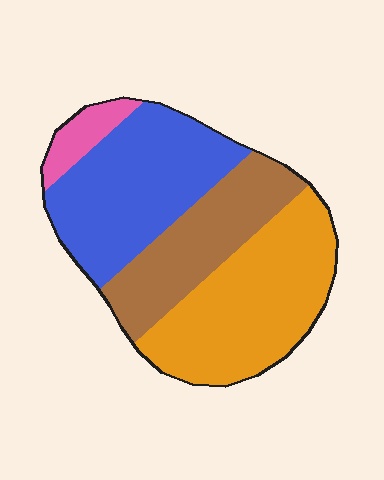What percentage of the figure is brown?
Brown covers around 25% of the figure.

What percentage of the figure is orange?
Orange takes up about three eighths (3/8) of the figure.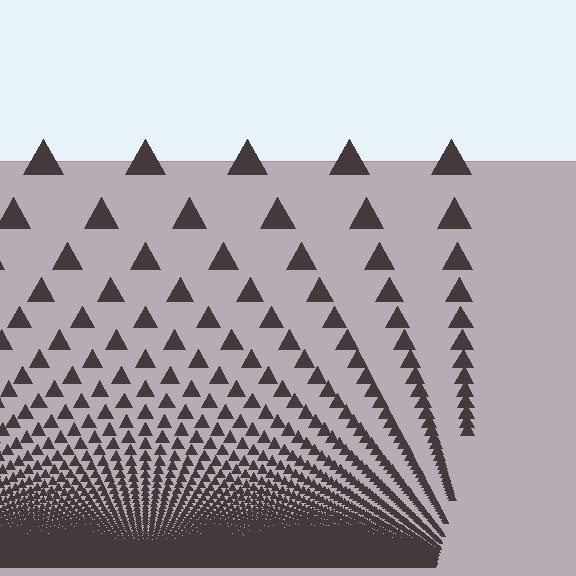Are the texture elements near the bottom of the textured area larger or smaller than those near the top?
Smaller. The gradient is inverted — elements near the bottom are smaller and denser.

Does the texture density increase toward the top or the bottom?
Density increases toward the bottom.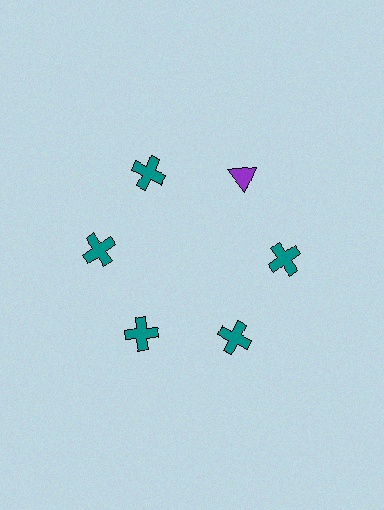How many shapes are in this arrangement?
There are 6 shapes arranged in a ring pattern.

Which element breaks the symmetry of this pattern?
The purple triangle at roughly the 1 o'clock position breaks the symmetry. All other shapes are teal crosses.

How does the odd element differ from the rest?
It differs in both color (purple instead of teal) and shape (triangle instead of cross).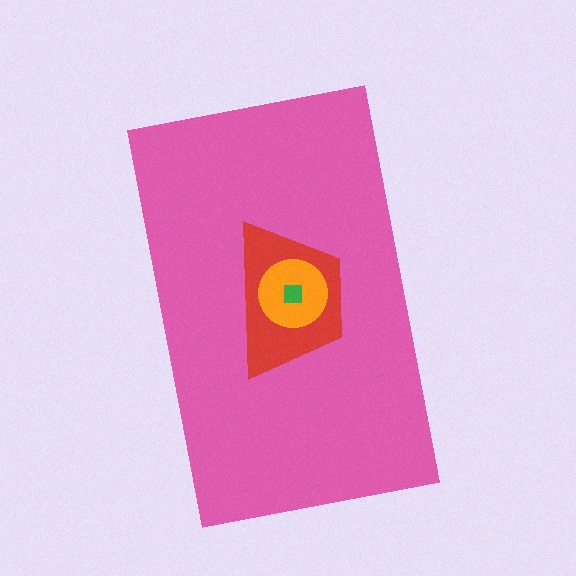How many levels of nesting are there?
4.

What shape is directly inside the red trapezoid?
The orange circle.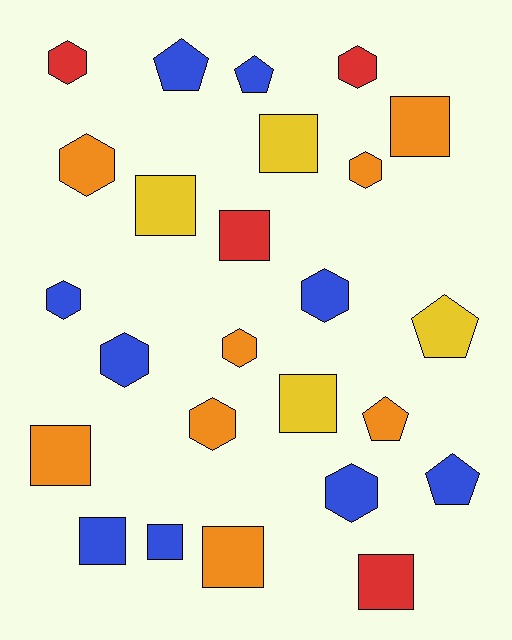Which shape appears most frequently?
Square, with 10 objects.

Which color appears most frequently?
Blue, with 9 objects.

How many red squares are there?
There are 2 red squares.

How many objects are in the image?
There are 25 objects.